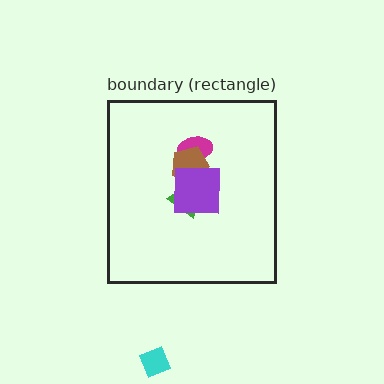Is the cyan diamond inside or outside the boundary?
Outside.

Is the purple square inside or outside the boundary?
Inside.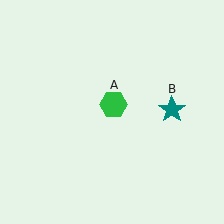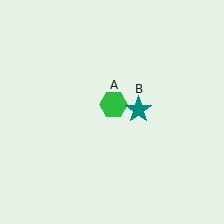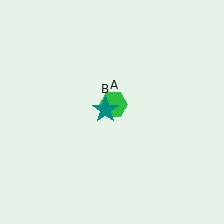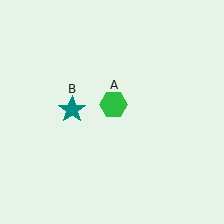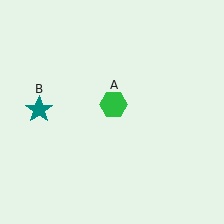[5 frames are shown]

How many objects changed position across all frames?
1 object changed position: teal star (object B).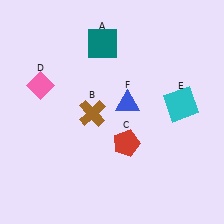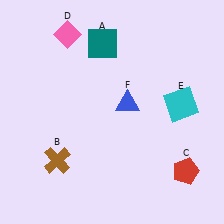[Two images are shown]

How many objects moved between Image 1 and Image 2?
3 objects moved between the two images.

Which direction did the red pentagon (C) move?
The red pentagon (C) moved right.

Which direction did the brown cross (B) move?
The brown cross (B) moved down.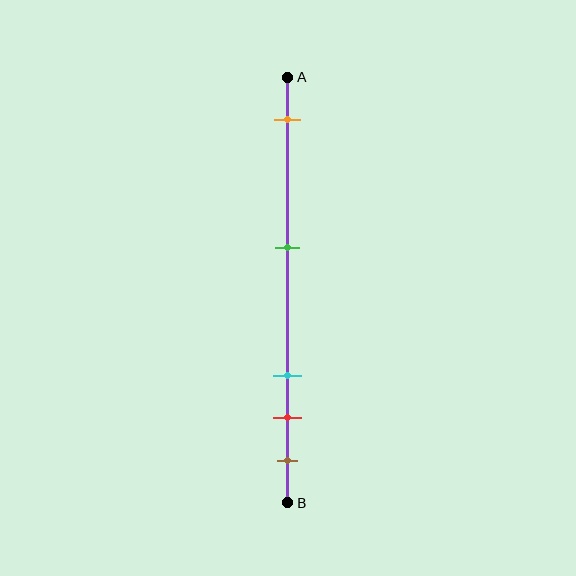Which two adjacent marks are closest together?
The red and brown marks are the closest adjacent pair.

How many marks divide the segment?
There are 5 marks dividing the segment.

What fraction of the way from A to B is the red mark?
The red mark is approximately 80% (0.8) of the way from A to B.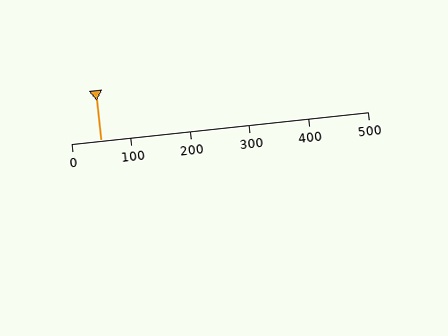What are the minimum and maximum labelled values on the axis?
The axis runs from 0 to 500.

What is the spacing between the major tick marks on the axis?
The major ticks are spaced 100 apart.